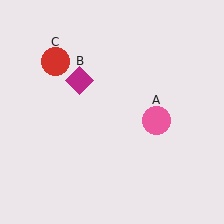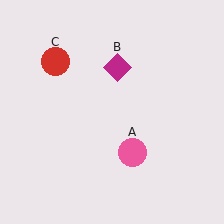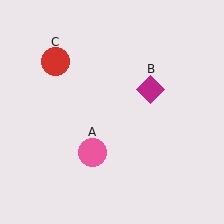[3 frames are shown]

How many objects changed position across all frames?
2 objects changed position: pink circle (object A), magenta diamond (object B).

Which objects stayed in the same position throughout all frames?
Red circle (object C) remained stationary.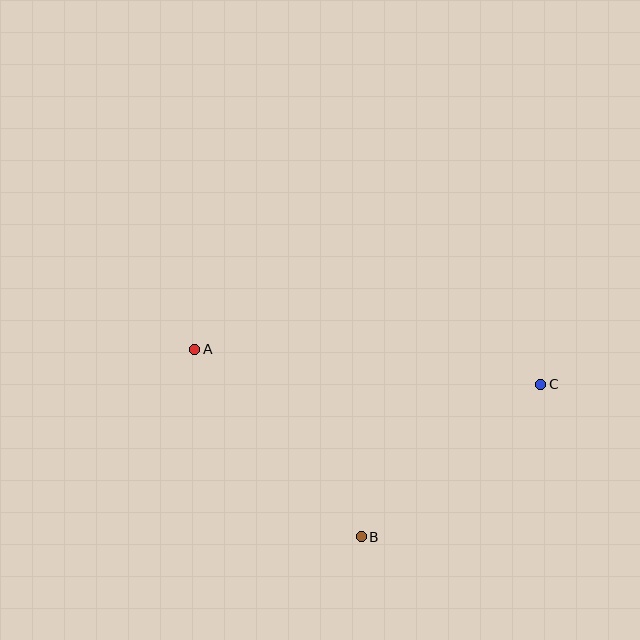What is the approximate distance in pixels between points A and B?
The distance between A and B is approximately 251 pixels.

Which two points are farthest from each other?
Points A and C are farthest from each other.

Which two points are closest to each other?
Points B and C are closest to each other.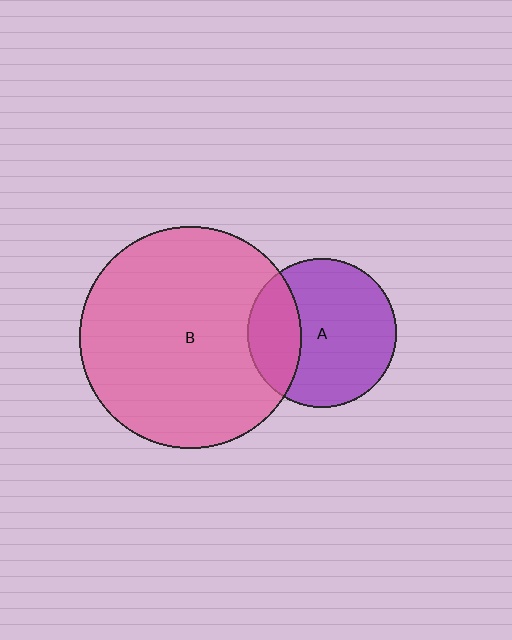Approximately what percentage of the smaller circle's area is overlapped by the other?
Approximately 25%.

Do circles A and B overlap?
Yes.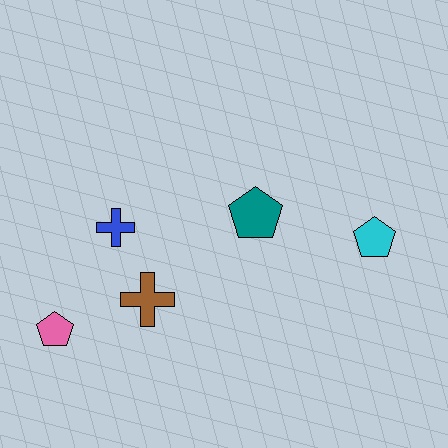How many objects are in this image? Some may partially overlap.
There are 5 objects.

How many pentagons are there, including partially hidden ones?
There are 3 pentagons.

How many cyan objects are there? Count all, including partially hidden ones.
There is 1 cyan object.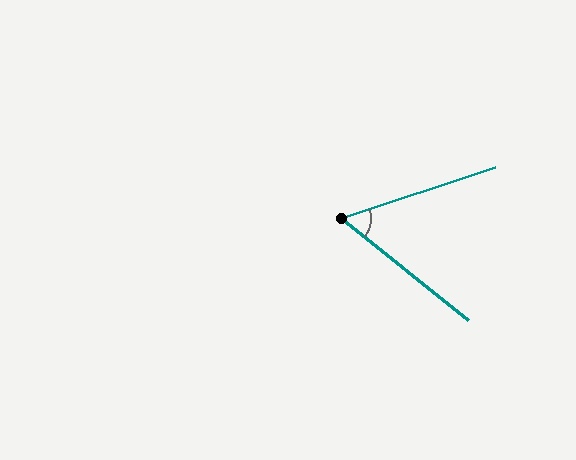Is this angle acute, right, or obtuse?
It is acute.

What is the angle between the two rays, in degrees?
Approximately 57 degrees.